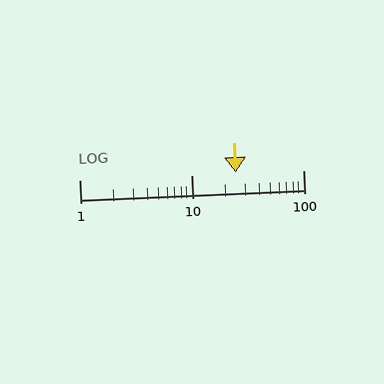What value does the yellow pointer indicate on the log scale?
The pointer indicates approximately 25.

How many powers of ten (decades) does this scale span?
The scale spans 2 decades, from 1 to 100.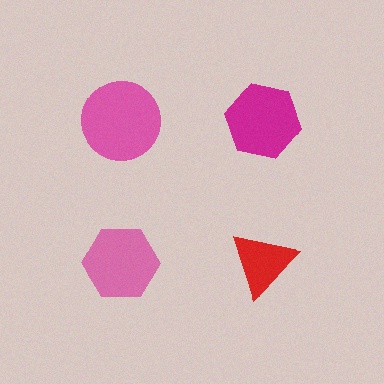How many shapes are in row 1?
2 shapes.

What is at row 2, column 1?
A pink hexagon.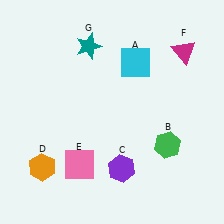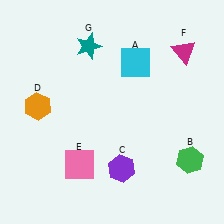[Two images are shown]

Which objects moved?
The objects that moved are: the green hexagon (B), the orange hexagon (D).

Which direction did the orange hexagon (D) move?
The orange hexagon (D) moved up.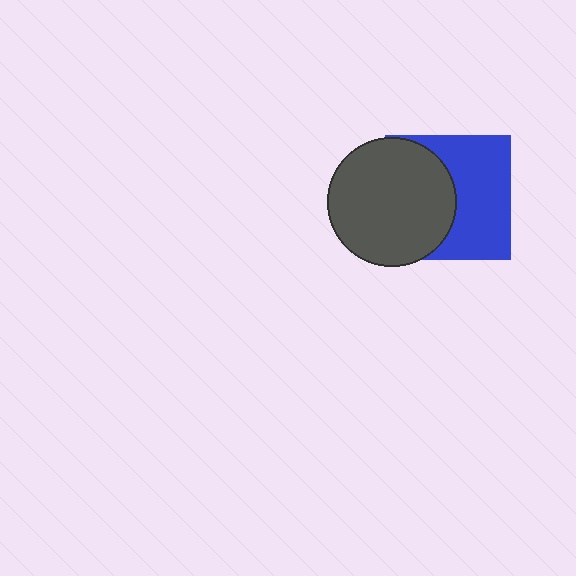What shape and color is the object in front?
The object in front is a dark gray circle.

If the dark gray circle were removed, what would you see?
You would see the complete blue square.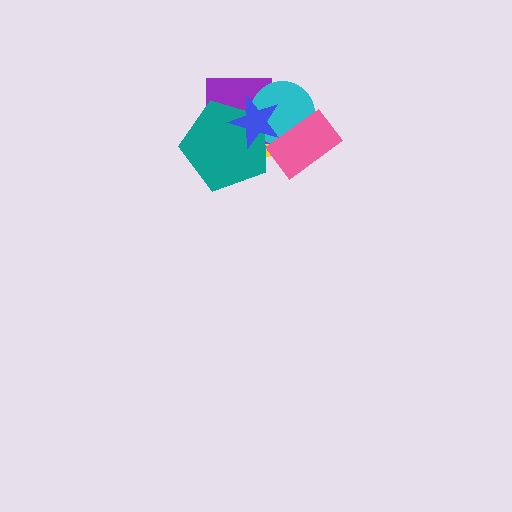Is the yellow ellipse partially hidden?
Yes, it is partially covered by another shape.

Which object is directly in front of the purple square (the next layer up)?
The cyan circle is directly in front of the purple square.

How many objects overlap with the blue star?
5 objects overlap with the blue star.